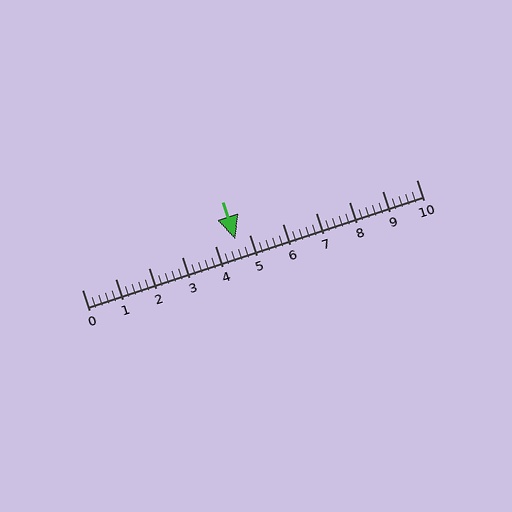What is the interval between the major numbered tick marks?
The major tick marks are spaced 1 units apart.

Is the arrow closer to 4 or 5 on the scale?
The arrow is closer to 5.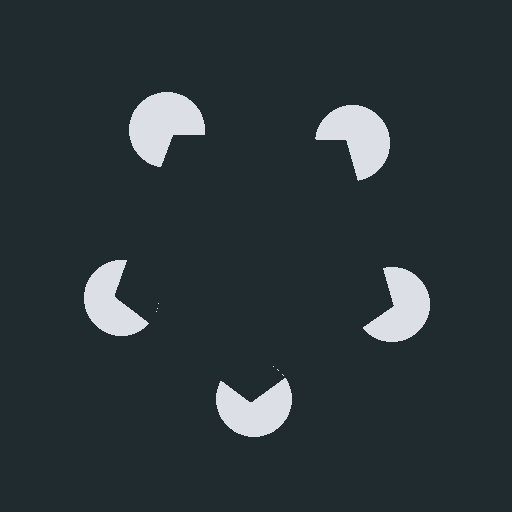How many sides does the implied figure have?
5 sides.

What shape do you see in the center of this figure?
An illusory pentagon — its edges are inferred from the aligned wedge cuts in the pac-man discs, not physically drawn.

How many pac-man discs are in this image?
There are 5 — one at each vertex of the illusory pentagon.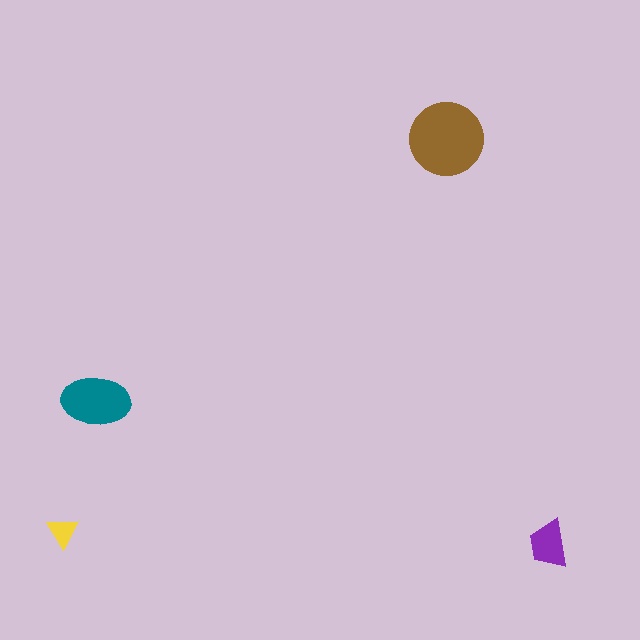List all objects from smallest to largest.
The yellow triangle, the purple trapezoid, the teal ellipse, the brown circle.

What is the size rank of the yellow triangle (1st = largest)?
4th.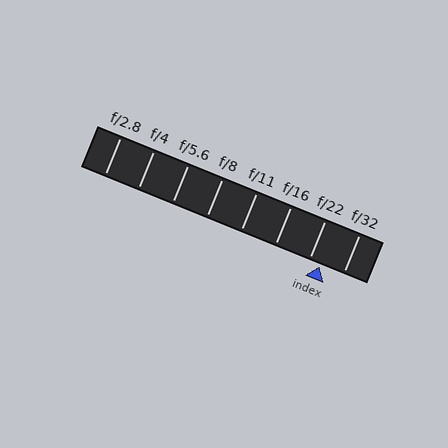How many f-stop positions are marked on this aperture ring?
There are 8 f-stop positions marked.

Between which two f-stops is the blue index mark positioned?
The index mark is between f/22 and f/32.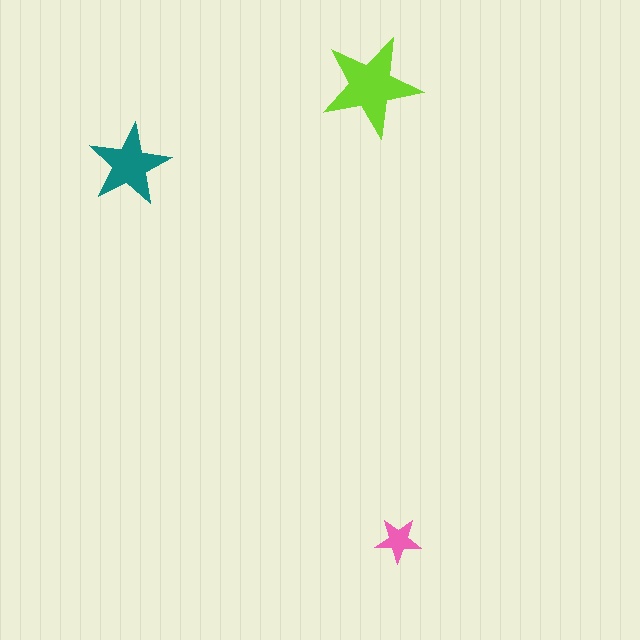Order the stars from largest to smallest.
the lime one, the teal one, the pink one.